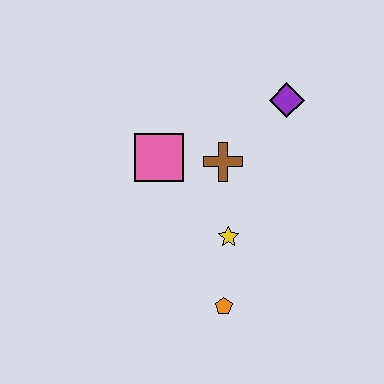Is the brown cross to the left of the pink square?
No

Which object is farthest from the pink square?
The orange pentagon is farthest from the pink square.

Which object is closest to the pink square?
The brown cross is closest to the pink square.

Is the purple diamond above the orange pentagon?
Yes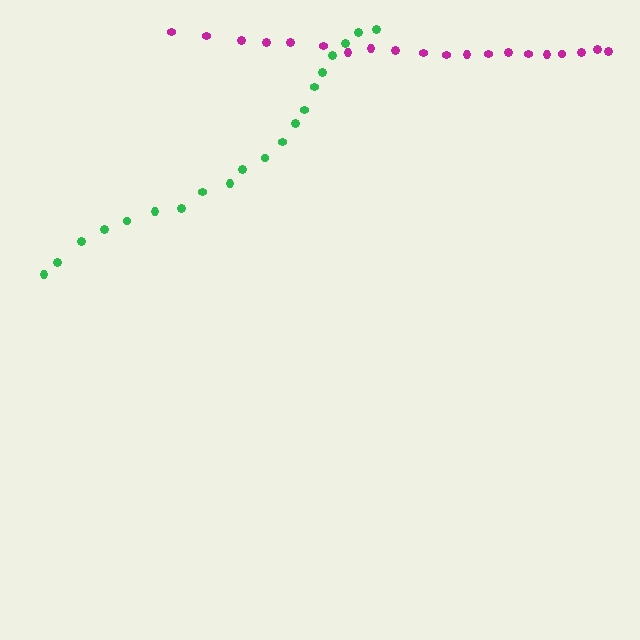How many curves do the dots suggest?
There are 2 distinct paths.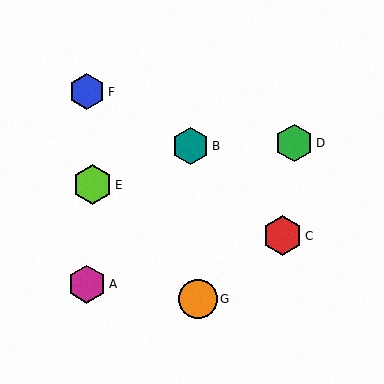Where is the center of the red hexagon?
The center of the red hexagon is at (283, 236).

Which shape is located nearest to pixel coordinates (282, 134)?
The green hexagon (labeled D) at (294, 143) is nearest to that location.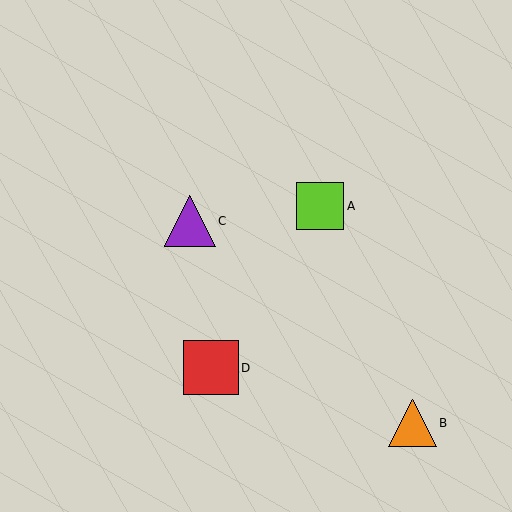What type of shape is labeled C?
Shape C is a purple triangle.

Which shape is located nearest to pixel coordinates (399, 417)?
The orange triangle (labeled B) at (413, 423) is nearest to that location.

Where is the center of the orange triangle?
The center of the orange triangle is at (413, 423).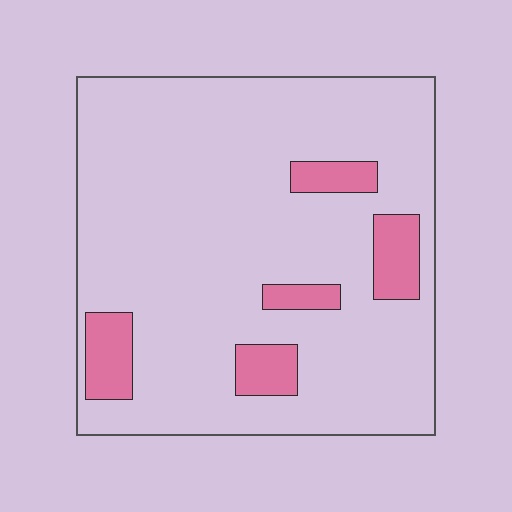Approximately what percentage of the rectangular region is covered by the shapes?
Approximately 15%.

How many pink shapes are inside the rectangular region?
5.